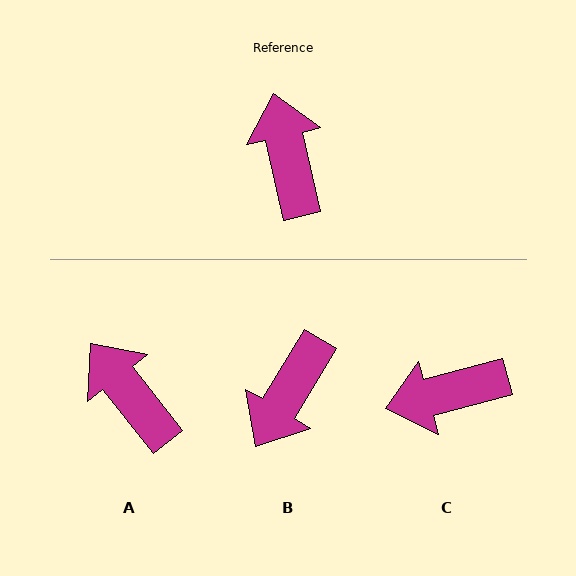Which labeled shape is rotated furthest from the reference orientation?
B, about 135 degrees away.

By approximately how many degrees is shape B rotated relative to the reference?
Approximately 135 degrees counter-clockwise.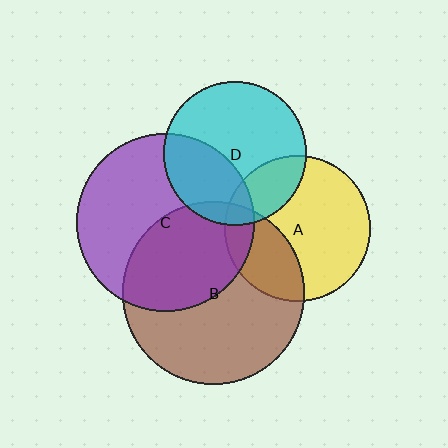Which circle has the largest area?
Circle B (brown).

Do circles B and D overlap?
Yes.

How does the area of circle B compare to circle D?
Approximately 1.6 times.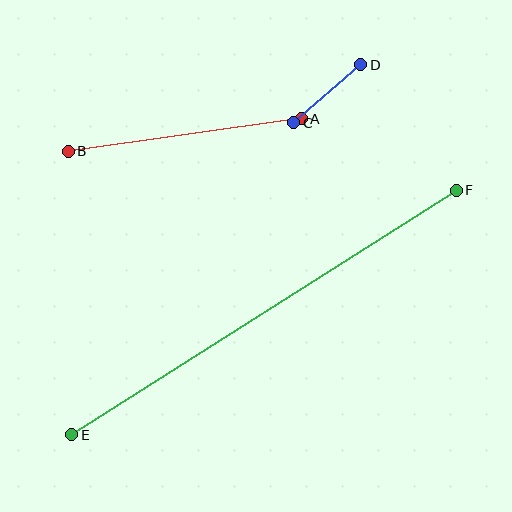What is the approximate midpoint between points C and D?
The midpoint is at approximately (327, 94) pixels.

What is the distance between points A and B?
The distance is approximately 235 pixels.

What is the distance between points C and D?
The distance is approximately 88 pixels.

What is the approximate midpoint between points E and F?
The midpoint is at approximately (264, 313) pixels.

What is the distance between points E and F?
The distance is approximately 456 pixels.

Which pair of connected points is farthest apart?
Points E and F are farthest apart.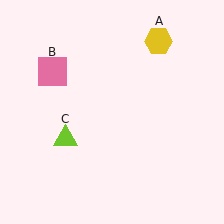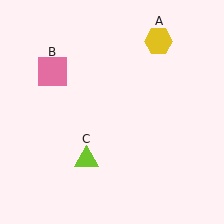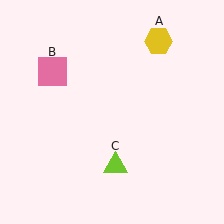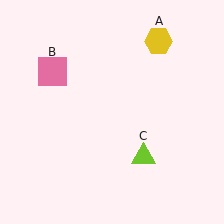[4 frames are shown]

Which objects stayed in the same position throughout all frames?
Yellow hexagon (object A) and pink square (object B) remained stationary.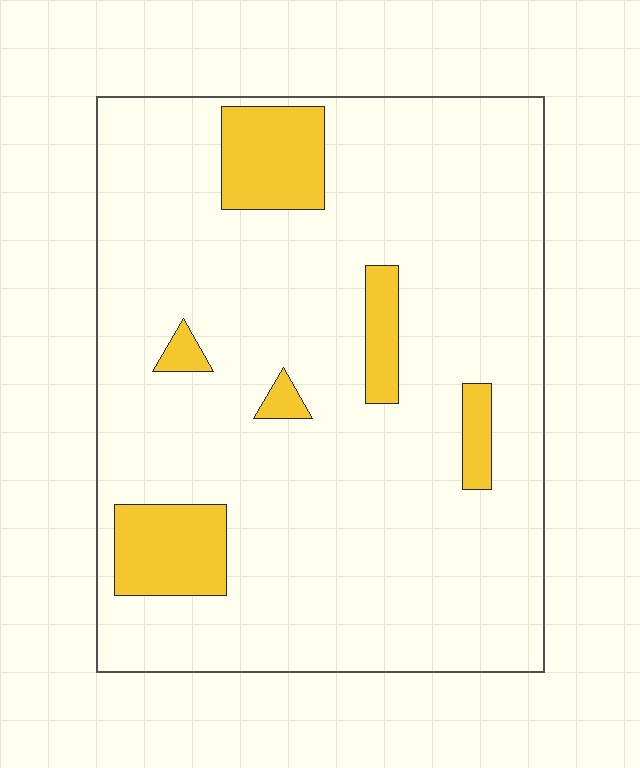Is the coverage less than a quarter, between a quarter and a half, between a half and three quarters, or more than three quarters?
Less than a quarter.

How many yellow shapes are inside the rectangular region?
6.